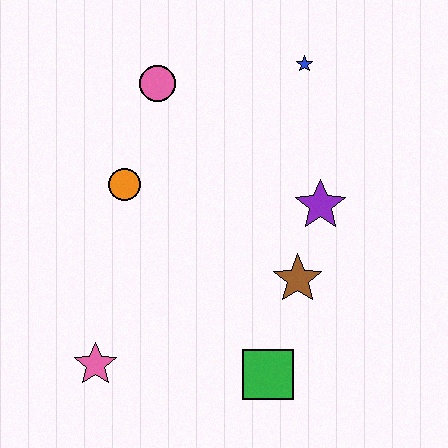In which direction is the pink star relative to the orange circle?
The pink star is below the orange circle.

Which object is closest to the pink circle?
The orange circle is closest to the pink circle.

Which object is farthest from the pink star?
The blue star is farthest from the pink star.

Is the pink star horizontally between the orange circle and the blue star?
No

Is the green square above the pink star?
No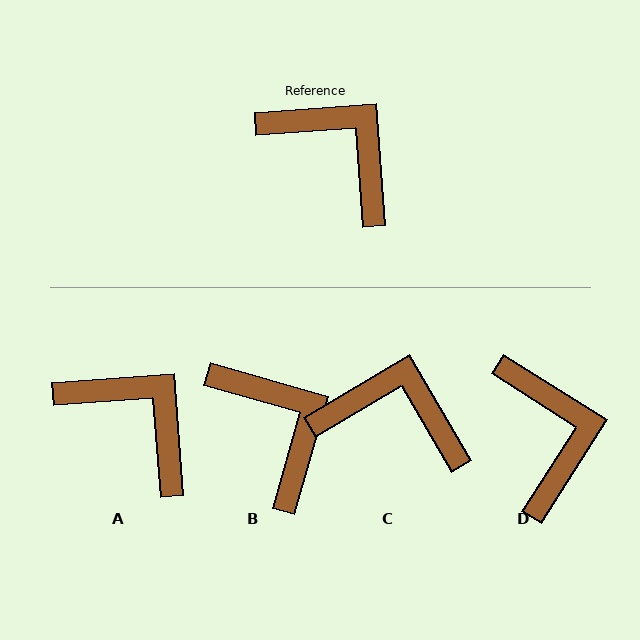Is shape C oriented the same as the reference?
No, it is off by about 26 degrees.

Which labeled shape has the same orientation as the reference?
A.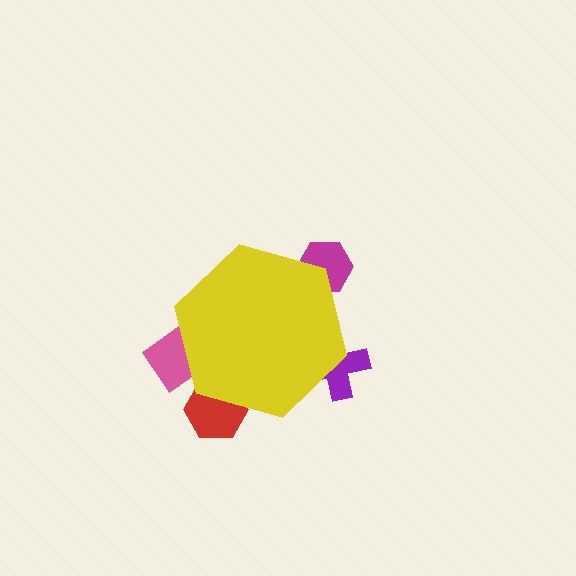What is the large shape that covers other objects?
A yellow hexagon.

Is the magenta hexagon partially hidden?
Yes, the magenta hexagon is partially hidden behind the yellow hexagon.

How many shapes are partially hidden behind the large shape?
4 shapes are partially hidden.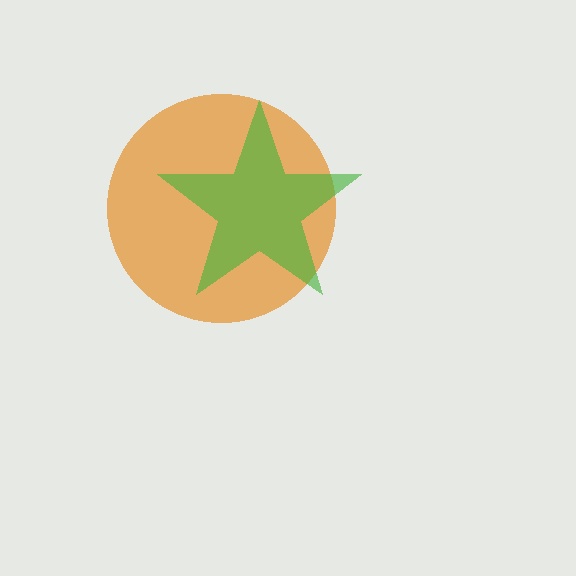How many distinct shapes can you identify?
There are 2 distinct shapes: an orange circle, a green star.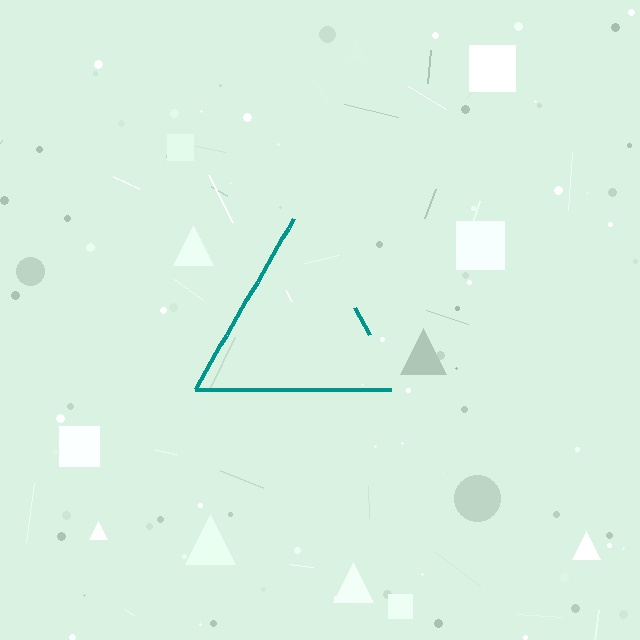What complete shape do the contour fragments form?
The contour fragments form a triangle.